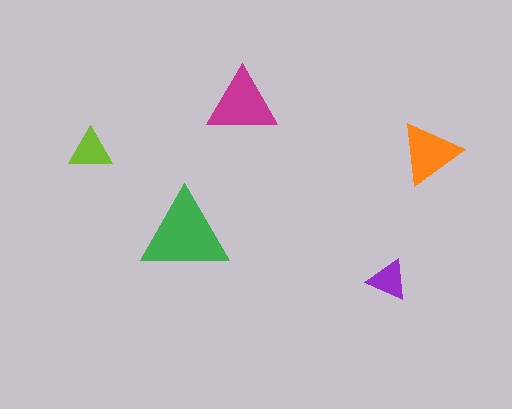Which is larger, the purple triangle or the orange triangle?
The orange one.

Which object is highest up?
The magenta triangle is topmost.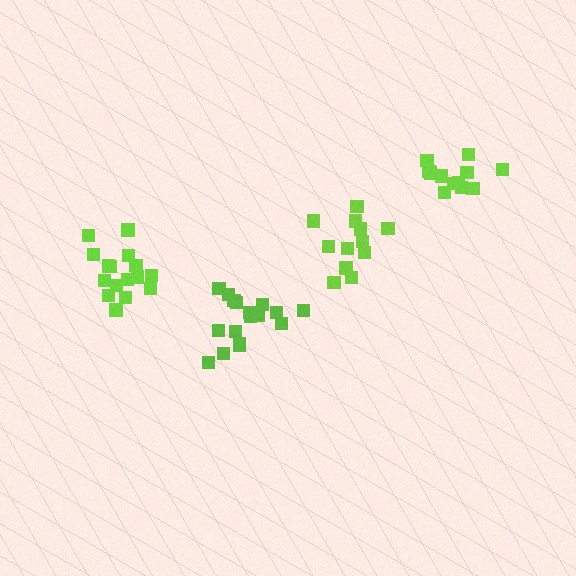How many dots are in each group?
Group 1: 12 dots, Group 2: 16 dots, Group 3: 17 dots, Group 4: 13 dots (58 total).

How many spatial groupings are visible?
There are 4 spatial groupings.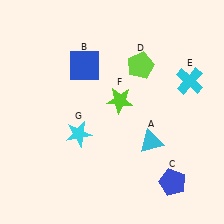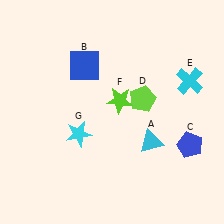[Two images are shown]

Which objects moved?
The objects that moved are: the blue pentagon (C), the lime pentagon (D).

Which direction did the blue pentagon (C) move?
The blue pentagon (C) moved up.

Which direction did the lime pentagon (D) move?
The lime pentagon (D) moved down.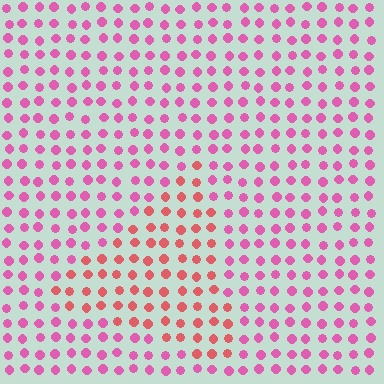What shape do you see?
I see a triangle.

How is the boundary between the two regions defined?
The boundary is defined purely by a slight shift in hue (about 34 degrees). Spacing, size, and orientation are identical on both sides.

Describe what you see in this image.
The image is filled with small pink elements in a uniform arrangement. A triangle-shaped region is visible where the elements are tinted to a slightly different hue, forming a subtle color boundary.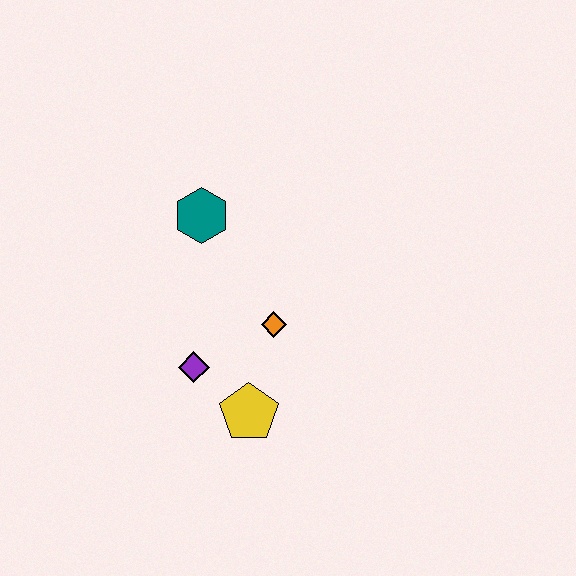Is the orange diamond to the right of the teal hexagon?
Yes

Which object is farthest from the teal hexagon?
The yellow pentagon is farthest from the teal hexagon.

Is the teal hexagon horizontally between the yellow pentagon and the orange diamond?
No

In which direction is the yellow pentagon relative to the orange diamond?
The yellow pentagon is below the orange diamond.